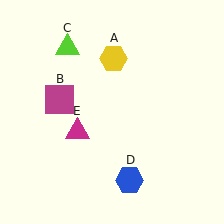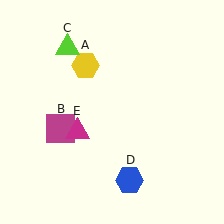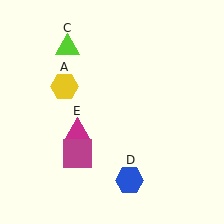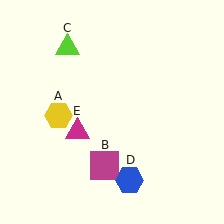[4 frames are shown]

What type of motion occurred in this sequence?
The yellow hexagon (object A), magenta square (object B) rotated counterclockwise around the center of the scene.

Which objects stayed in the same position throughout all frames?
Lime triangle (object C) and blue hexagon (object D) and magenta triangle (object E) remained stationary.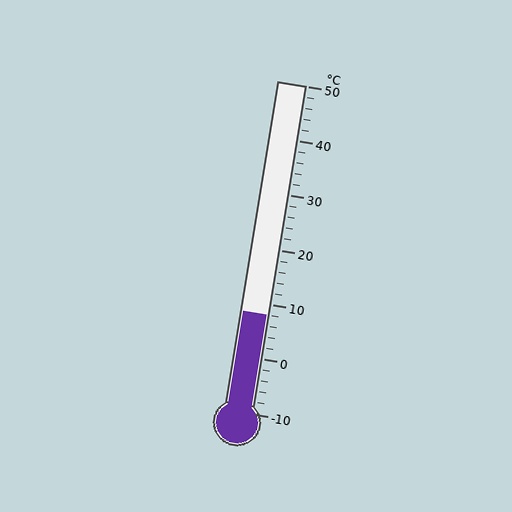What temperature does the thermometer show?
The thermometer shows approximately 8°C.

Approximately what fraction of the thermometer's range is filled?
The thermometer is filled to approximately 30% of its range.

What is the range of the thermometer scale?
The thermometer scale ranges from -10°C to 50°C.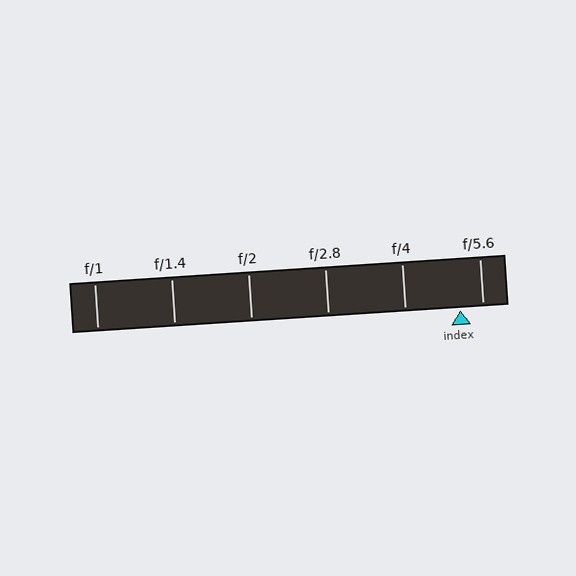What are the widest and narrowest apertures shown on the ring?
The widest aperture shown is f/1 and the narrowest is f/5.6.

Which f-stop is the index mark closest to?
The index mark is closest to f/5.6.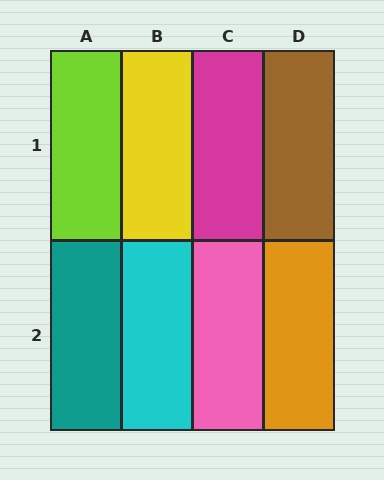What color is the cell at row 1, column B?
Yellow.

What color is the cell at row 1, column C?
Magenta.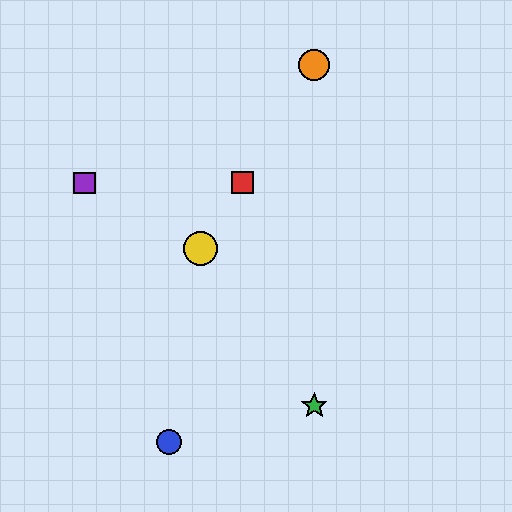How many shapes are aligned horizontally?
2 shapes (the red square, the purple square) are aligned horizontally.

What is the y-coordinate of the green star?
The green star is at y≈406.